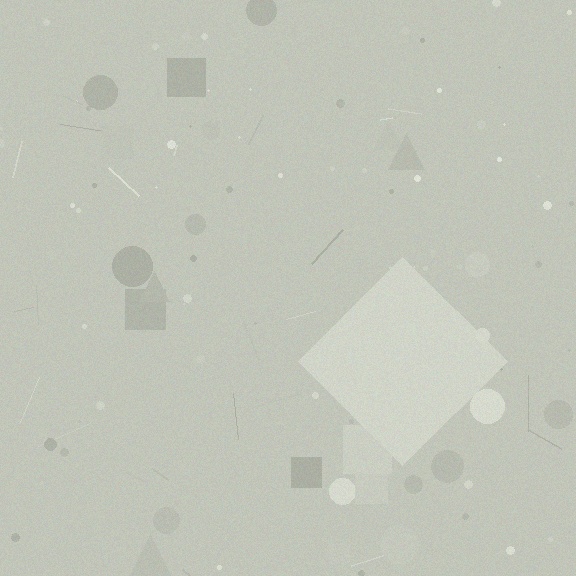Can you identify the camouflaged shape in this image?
The camouflaged shape is a diamond.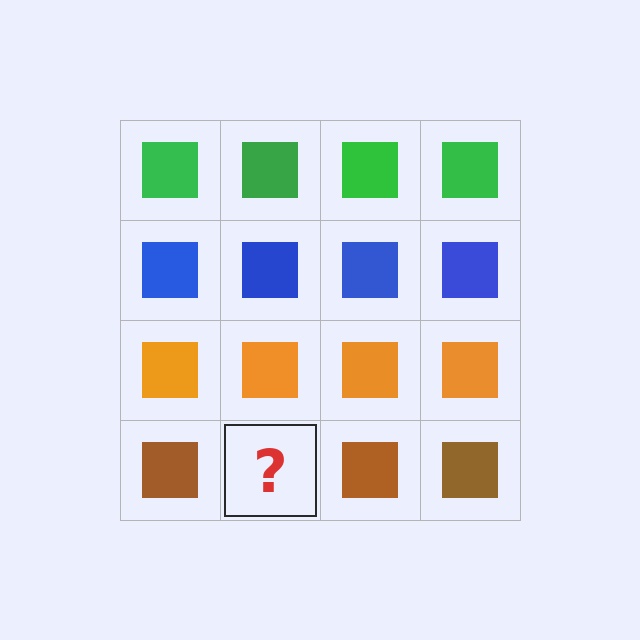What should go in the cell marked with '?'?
The missing cell should contain a brown square.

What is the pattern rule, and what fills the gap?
The rule is that each row has a consistent color. The gap should be filled with a brown square.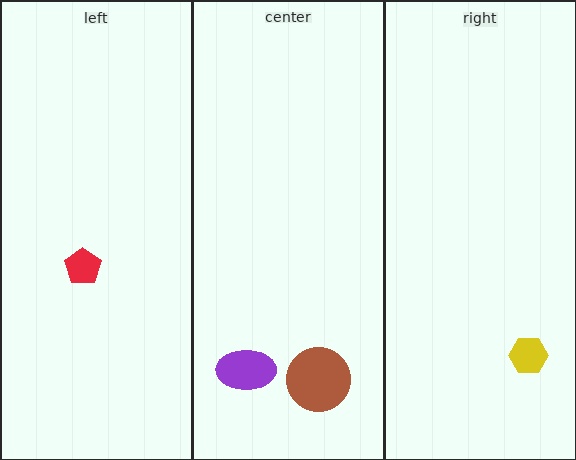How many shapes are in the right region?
1.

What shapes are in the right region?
The yellow hexagon.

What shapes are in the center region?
The purple ellipse, the brown circle.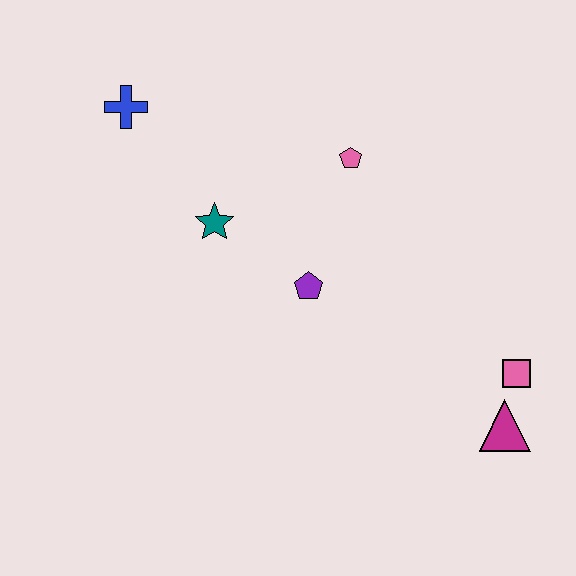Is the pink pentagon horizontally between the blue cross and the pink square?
Yes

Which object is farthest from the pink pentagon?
The magenta triangle is farthest from the pink pentagon.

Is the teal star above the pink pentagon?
No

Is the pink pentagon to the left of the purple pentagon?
No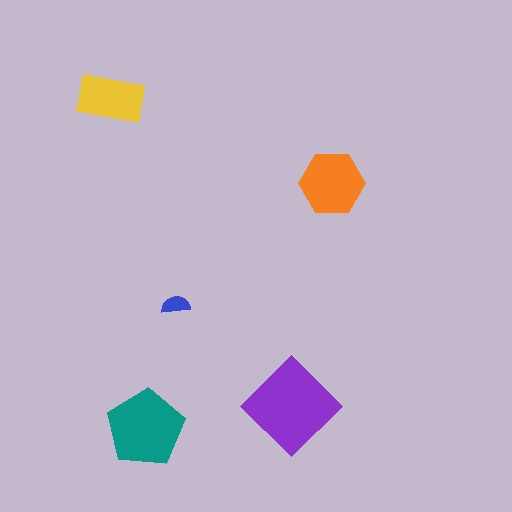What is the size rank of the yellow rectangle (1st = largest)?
4th.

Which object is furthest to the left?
The yellow rectangle is leftmost.